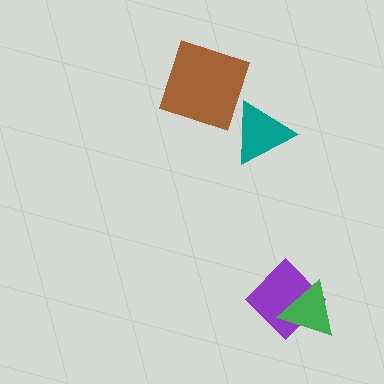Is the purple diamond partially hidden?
Yes, it is partially covered by another shape.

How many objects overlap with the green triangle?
1 object overlaps with the green triangle.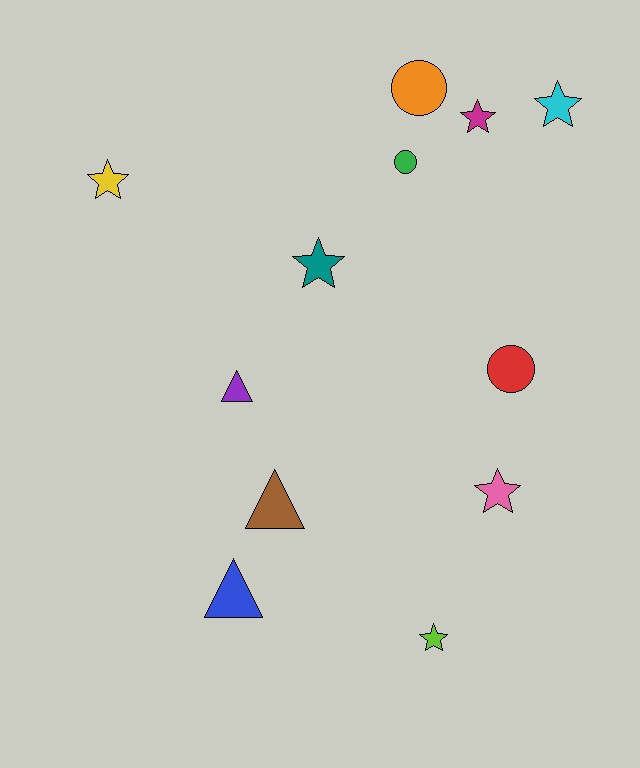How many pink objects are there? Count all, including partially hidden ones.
There is 1 pink object.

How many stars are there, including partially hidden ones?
There are 6 stars.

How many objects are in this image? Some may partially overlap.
There are 12 objects.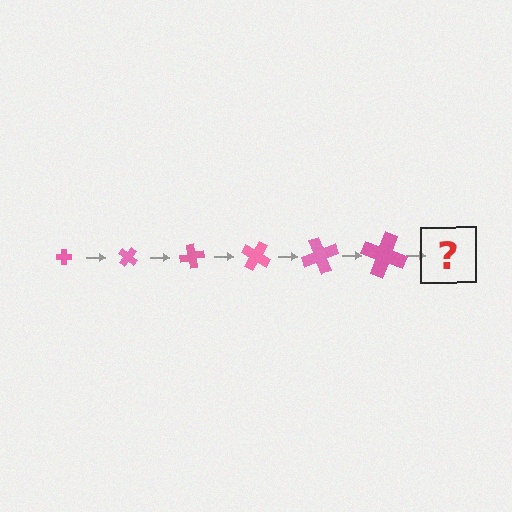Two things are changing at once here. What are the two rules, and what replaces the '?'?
The two rules are that the cross grows larger each step and it rotates 40 degrees each step. The '?' should be a cross, larger than the previous one and rotated 240 degrees from the start.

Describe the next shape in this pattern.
It should be a cross, larger than the previous one and rotated 240 degrees from the start.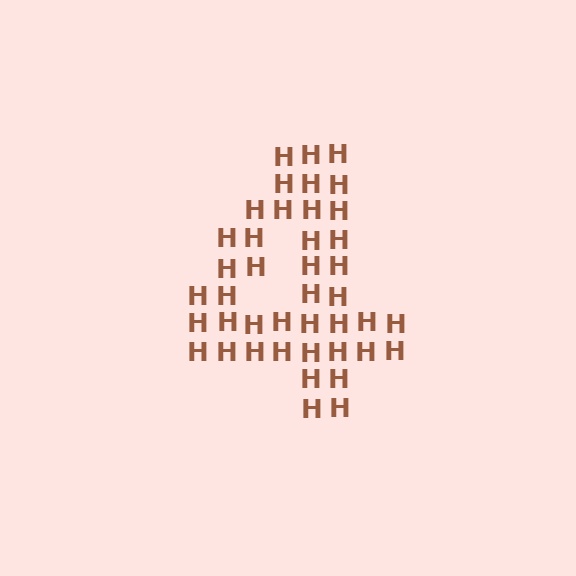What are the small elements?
The small elements are letter H's.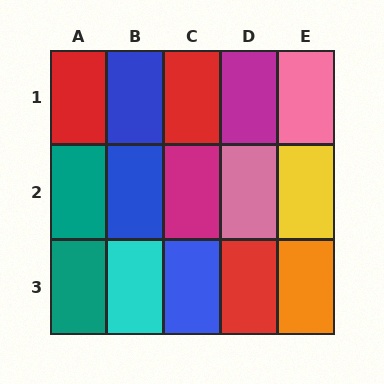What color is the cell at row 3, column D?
Red.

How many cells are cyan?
1 cell is cyan.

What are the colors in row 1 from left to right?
Red, blue, red, magenta, pink.